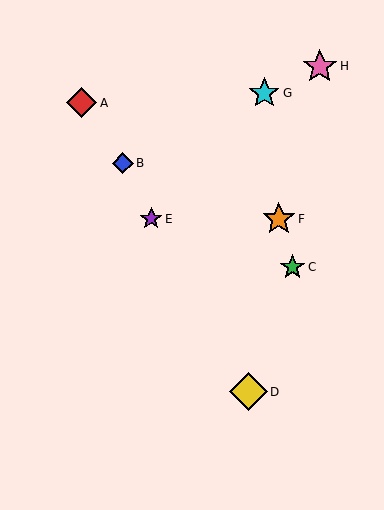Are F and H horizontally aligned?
No, F is at y≈219 and H is at y≈66.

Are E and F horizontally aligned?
Yes, both are at y≈219.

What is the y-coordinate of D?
Object D is at y≈392.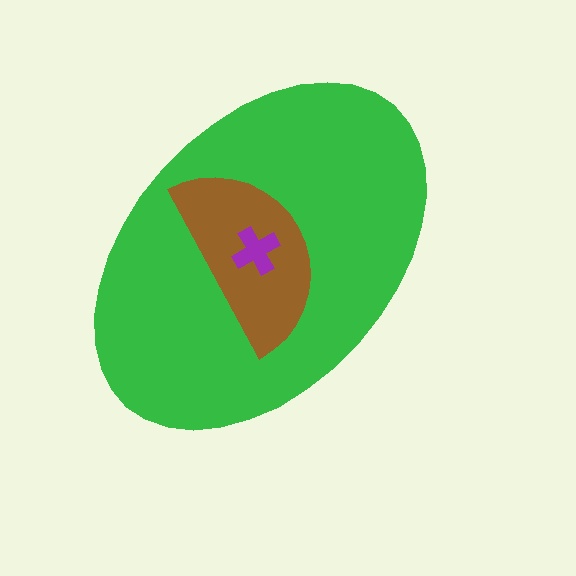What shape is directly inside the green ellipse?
The brown semicircle.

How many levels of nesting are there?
3.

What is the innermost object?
The purple cross.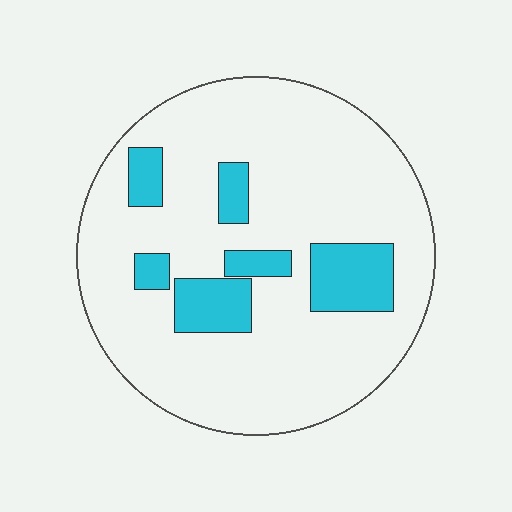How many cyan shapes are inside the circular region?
6.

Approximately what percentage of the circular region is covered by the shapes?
Approximately 15%.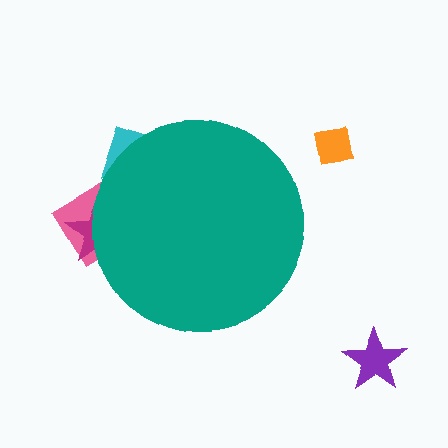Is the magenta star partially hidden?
Yes, the magenta star is partially hidden behind the teal circle.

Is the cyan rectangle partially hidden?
Yes, the cyan rectangle is partially hidden behind the teal circle.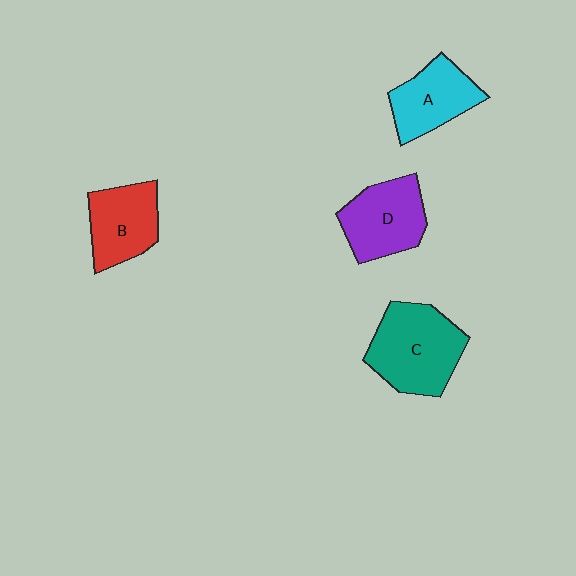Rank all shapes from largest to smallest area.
From largest to smallest: C (teal), D (purple), B (red), A (cyan).